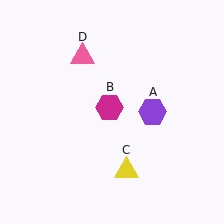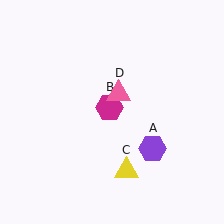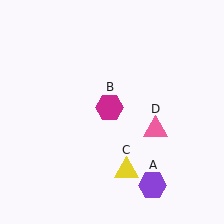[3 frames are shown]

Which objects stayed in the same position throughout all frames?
Magenta hexagon (object B) and yellow triangle (object C) remained stationary.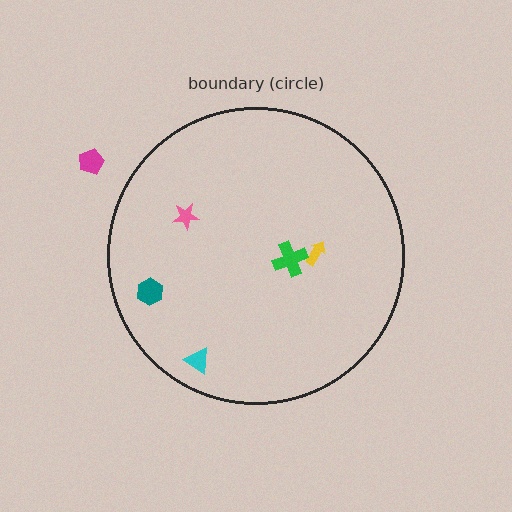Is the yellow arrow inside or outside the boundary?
Inside.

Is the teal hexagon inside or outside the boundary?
Inside.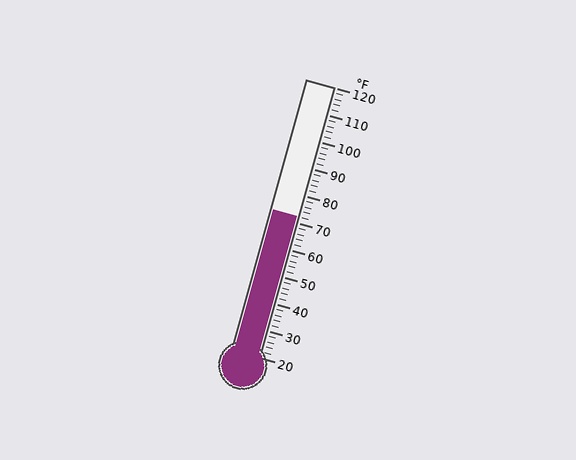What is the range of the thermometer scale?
The thermometer scale ranges from 20°F to 120°F.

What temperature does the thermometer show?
The thermometer shows approximately 72°F.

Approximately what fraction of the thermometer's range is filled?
The thermometer is filled to approximately 50% of its range.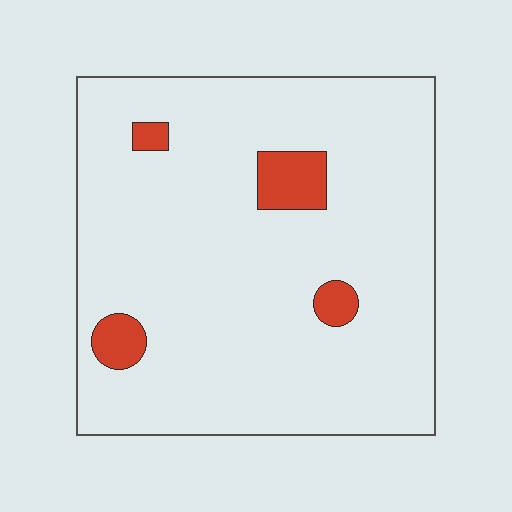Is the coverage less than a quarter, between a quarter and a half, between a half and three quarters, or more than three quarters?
Less than a quarter.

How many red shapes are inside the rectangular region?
4.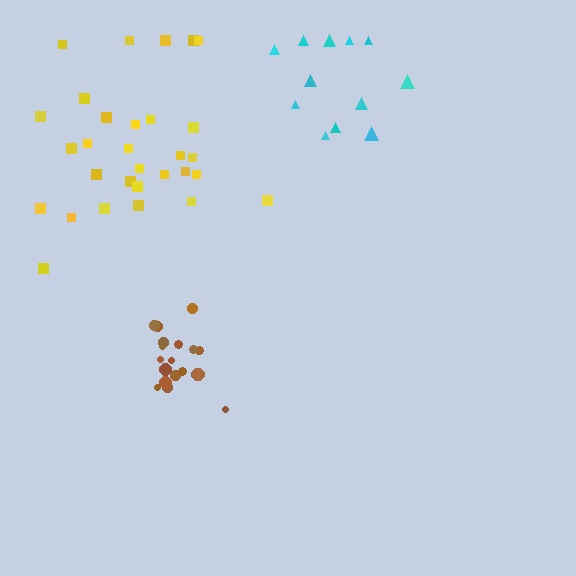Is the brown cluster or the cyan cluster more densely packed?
Brown.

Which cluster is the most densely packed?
Brown.